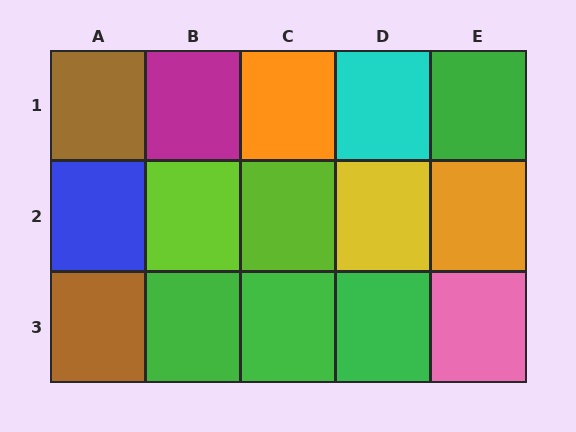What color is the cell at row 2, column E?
Orange.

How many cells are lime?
2 cells are lime.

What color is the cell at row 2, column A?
Blue.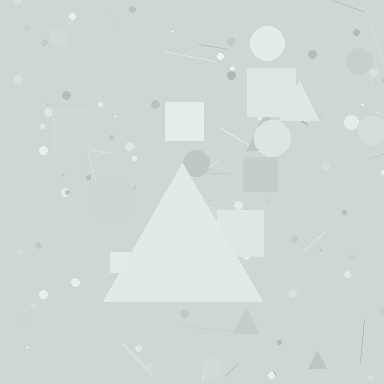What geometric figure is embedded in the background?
A triangle is embedded in the background.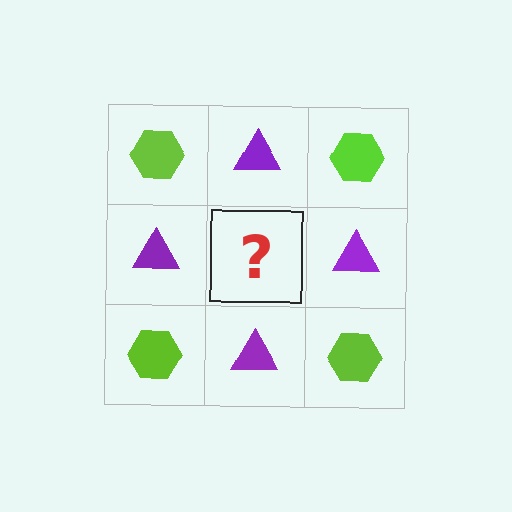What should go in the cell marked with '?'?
The missing cell should contain a lime hexagon.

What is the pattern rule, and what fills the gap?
The rule is that it alternates lime hexagon and purple triangle in a checkerboard pattern. The gap should be filled with a lime hexagon.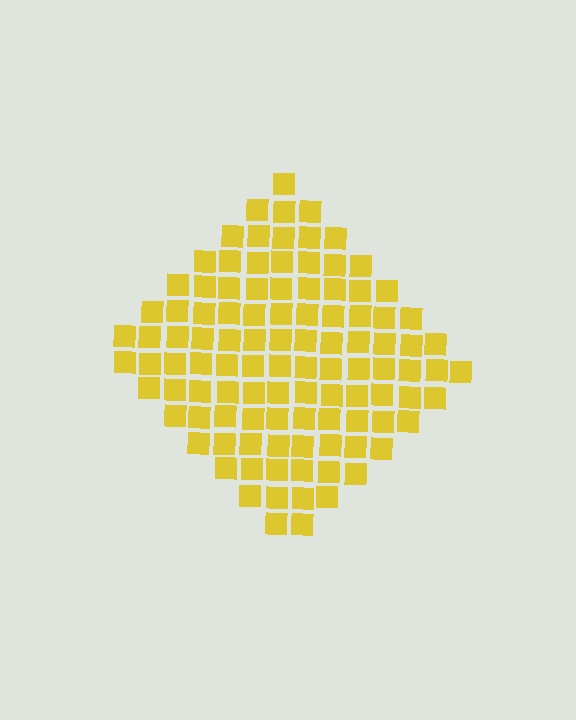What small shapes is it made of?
It is made of small squares.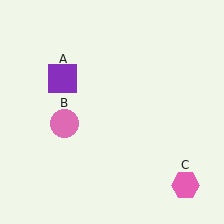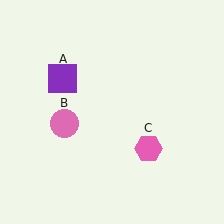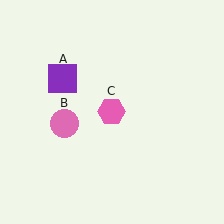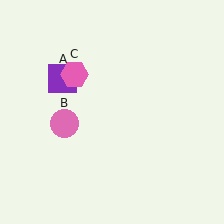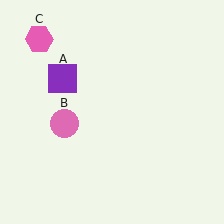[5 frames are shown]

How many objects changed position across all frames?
1 object changed position: pink hexagon (object C).